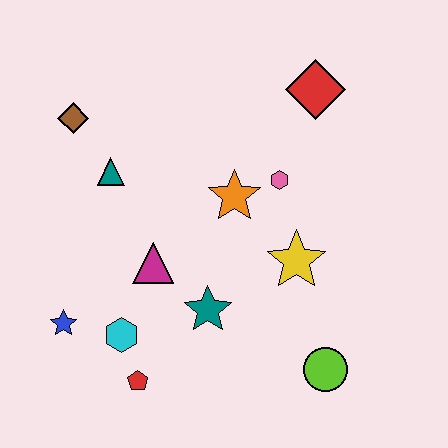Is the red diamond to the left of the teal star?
No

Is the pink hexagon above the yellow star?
Yes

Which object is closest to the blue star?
The cyan hexagon is closest to the blue star.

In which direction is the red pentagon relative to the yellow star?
The red pentagon is to the left of the yellow star.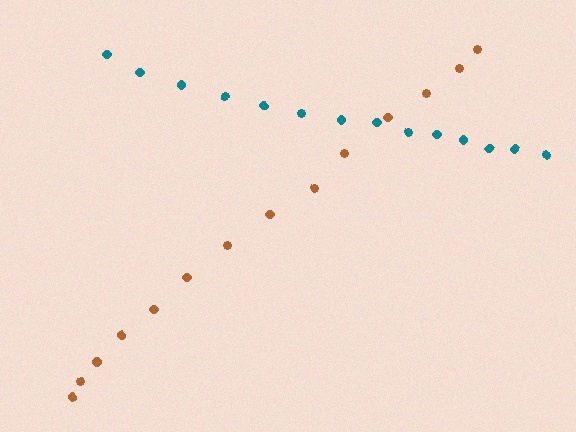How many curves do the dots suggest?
There are 2 distinct paths.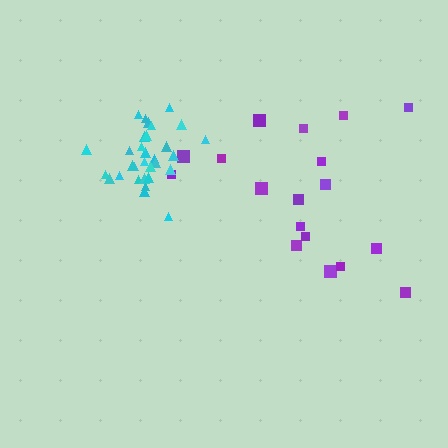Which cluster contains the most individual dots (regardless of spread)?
Cyan (31).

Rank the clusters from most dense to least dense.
cyan, purple.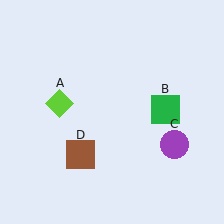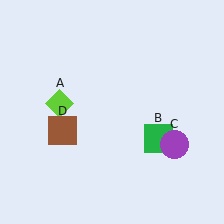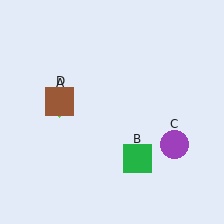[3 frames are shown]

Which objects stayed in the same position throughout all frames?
Lime diamond (object A) and purple circle (object C) remained stationary.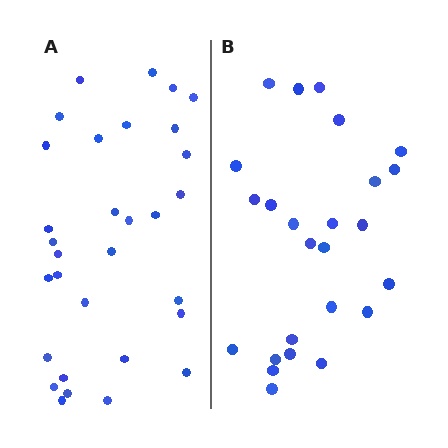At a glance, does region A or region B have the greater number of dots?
Region A (the left region) has more dots.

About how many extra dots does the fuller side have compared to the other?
Region A has about 6 more dots than region B.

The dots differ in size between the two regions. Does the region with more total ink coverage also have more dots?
No. Region B has more total ink coverage because its dots are larger, but region A actually contains more individual dots. Total area can be misleading — the number of items is what matters here.